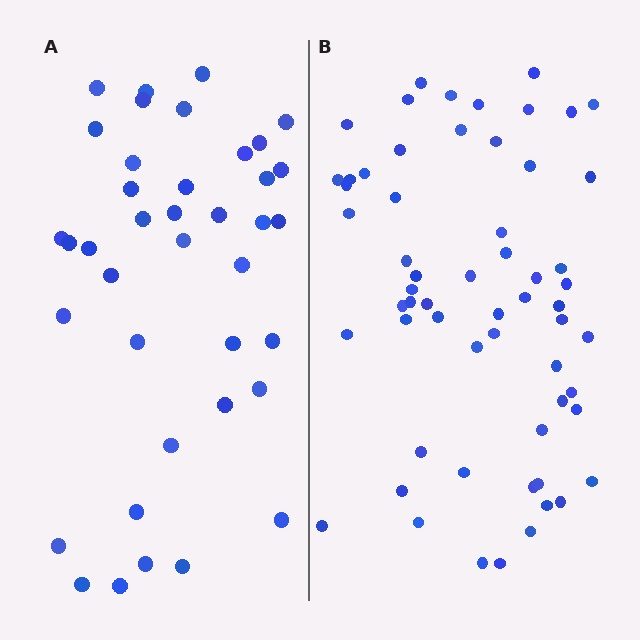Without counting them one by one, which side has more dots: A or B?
Region B (the right region) has more dots.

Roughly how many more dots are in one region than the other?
Region B has approximately 20 more dots than region A.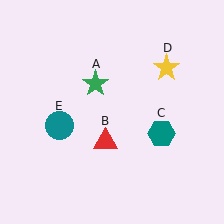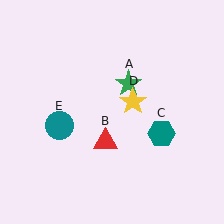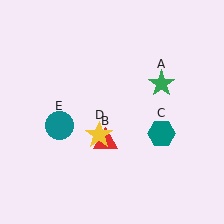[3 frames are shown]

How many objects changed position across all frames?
2 objects changed position: green star (object A), yellow star (object D).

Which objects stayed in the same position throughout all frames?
Red triangle (object B) and teal hexagon (object C) and teal circle (object E) remained stationary.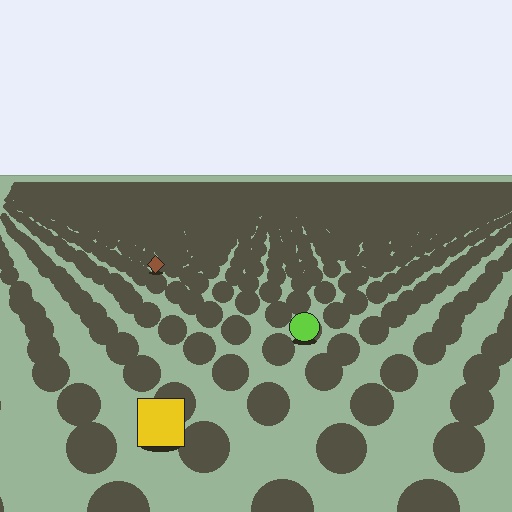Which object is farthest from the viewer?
The brown diamond is farthest from the viewer. It appears smaller and the ground texture around it is denser.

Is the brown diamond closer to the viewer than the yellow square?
No. The yellow square is closer — you can tell from the texture gradient: the ground texture is coarser near it.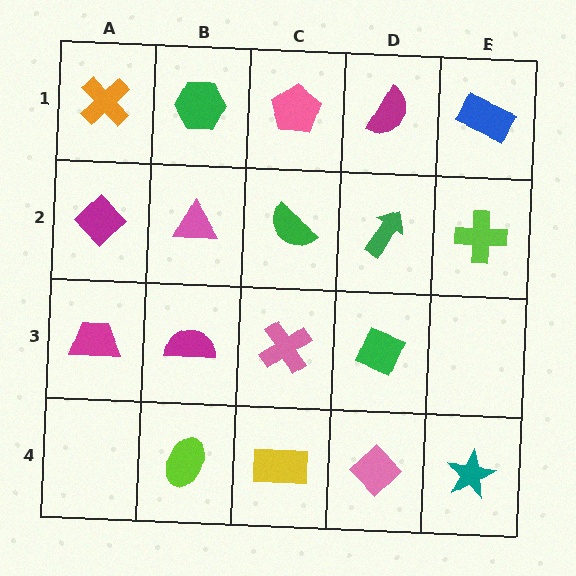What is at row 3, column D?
A green diamond.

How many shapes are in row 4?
4 shapes.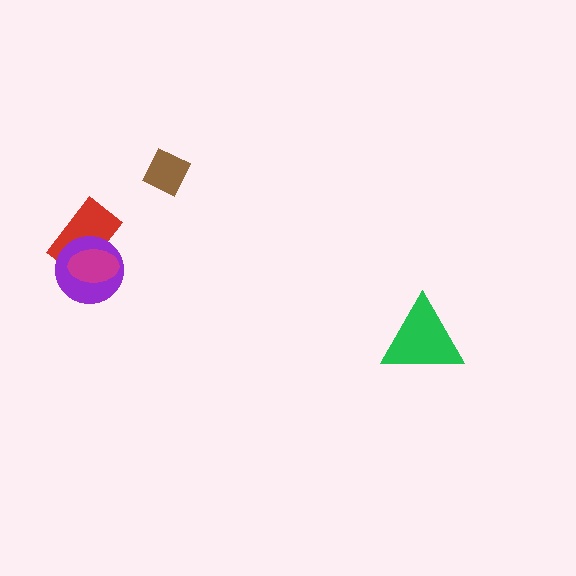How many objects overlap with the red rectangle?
2 objects overlap with the red rectangle.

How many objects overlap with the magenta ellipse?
2 objects overlap with the magenta ellipse.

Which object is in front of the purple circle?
The magenta ellipse is in front of the purple circle.